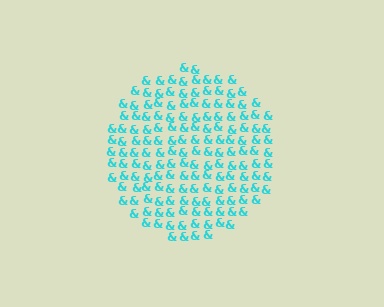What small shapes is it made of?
It is made of small ampersands.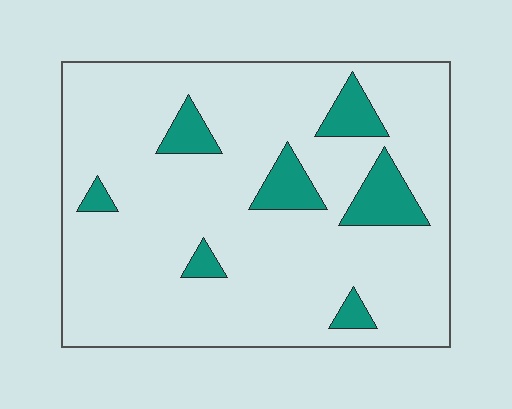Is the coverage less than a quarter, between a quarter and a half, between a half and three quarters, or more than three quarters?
Less than a quarter.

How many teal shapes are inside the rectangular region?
7.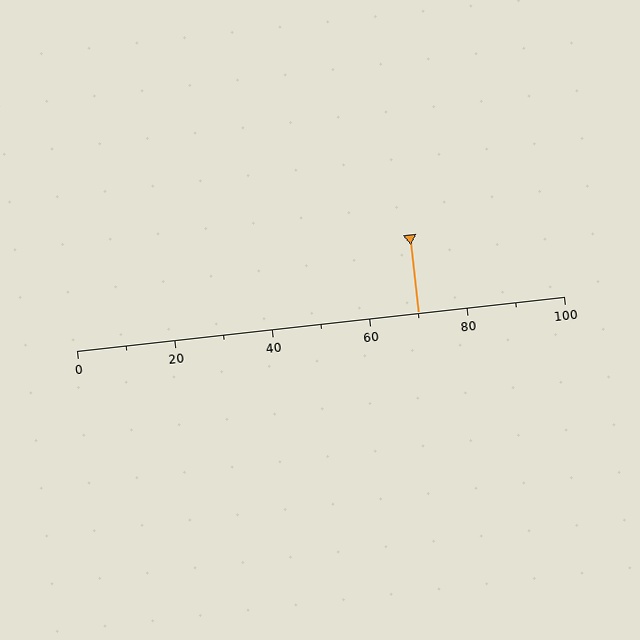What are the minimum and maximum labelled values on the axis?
The axis runs from 0 to 100.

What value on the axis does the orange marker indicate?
The marker indicates approximately 70.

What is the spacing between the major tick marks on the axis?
The major ticks are spaced 20 apart.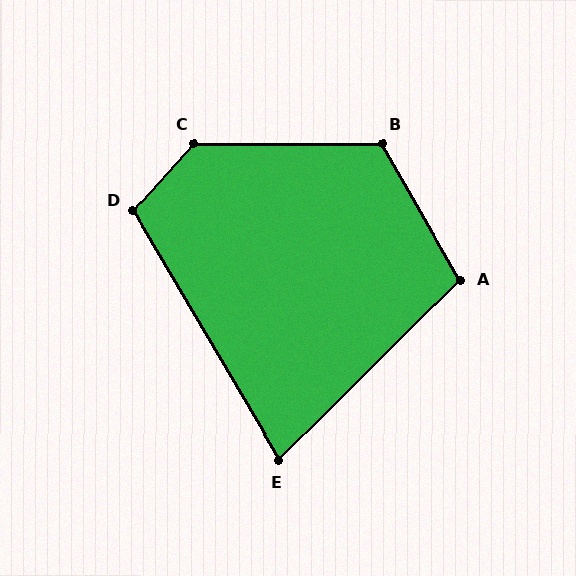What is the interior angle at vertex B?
Approximately 120 degrees (obtuse).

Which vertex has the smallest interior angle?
E, at approximately 76 degrees.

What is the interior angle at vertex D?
Approximately 108 degrees (obtuse).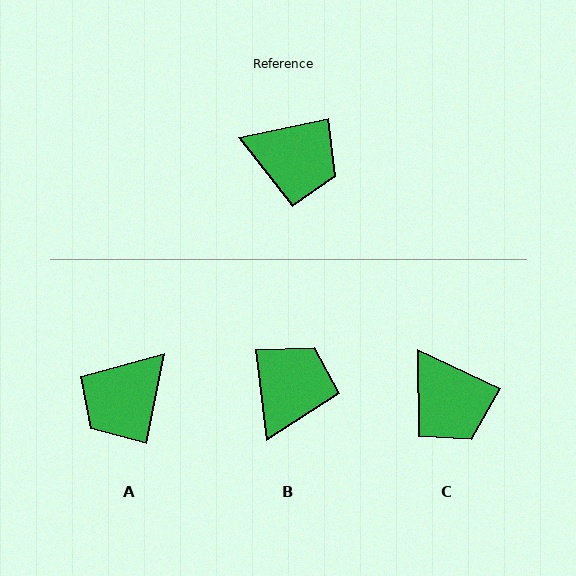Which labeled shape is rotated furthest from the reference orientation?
A, about 113 degrees away.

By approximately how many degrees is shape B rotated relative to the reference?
Approximately 85 degrees counter-clockwise.